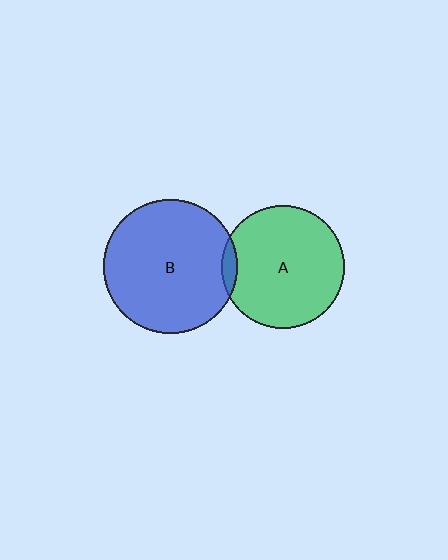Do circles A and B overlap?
Yes.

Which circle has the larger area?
Circle B (blue).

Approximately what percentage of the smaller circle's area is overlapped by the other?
Approximately 5%.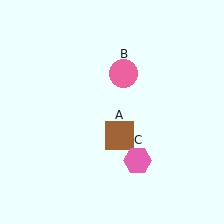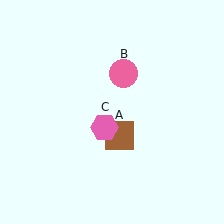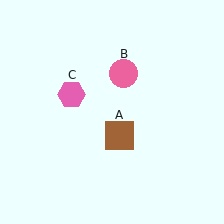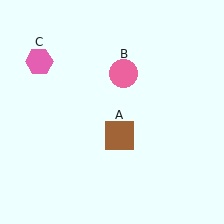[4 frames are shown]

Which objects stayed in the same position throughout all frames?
Brown square (object A) and pink circle (object B) remained stationary.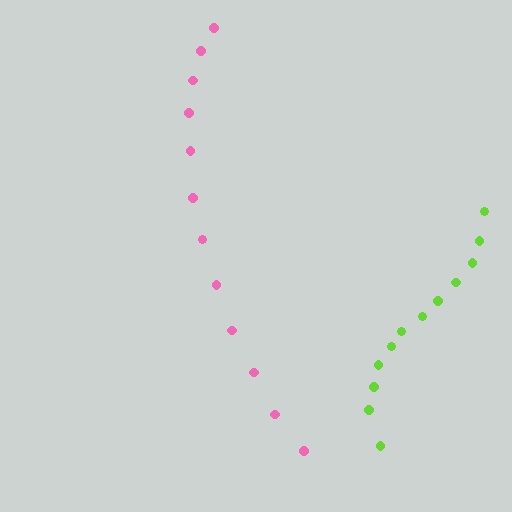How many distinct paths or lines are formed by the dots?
There are 2 distinct paths.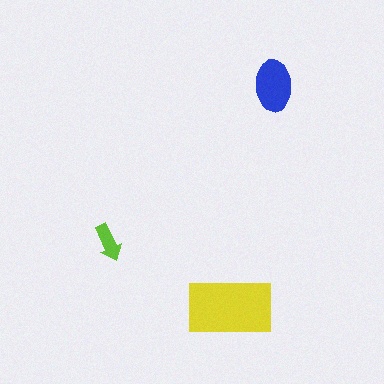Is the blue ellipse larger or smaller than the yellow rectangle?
Smaller.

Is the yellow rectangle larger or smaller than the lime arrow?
Larger.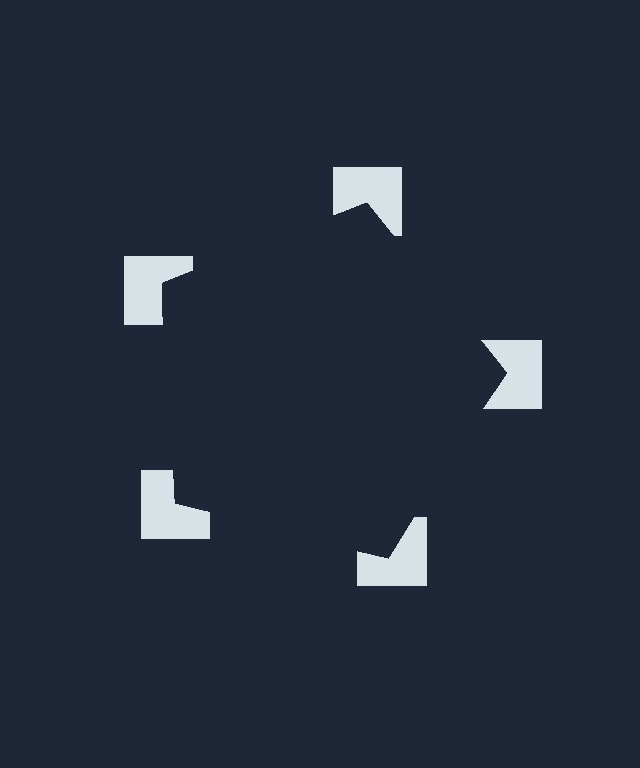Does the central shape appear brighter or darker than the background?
It typically appears slightly darker than the background, even though no actual brightness change is drawn.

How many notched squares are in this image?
There are 5 — one at each vertex of the illusory pentagon.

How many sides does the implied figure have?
5 sides.